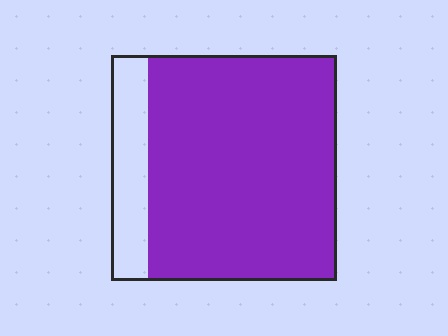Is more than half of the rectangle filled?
Yes.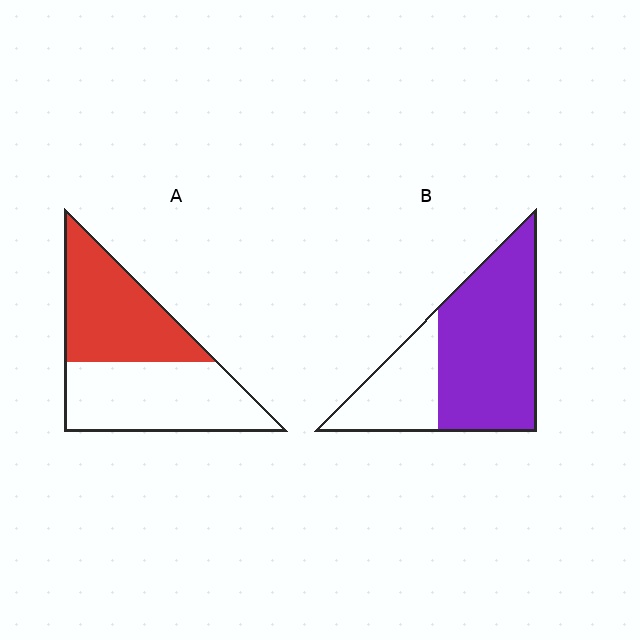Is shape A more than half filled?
Roughly half.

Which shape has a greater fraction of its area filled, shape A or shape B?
Shape B.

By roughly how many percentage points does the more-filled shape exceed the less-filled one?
By roughly 20 percentage points (B over A).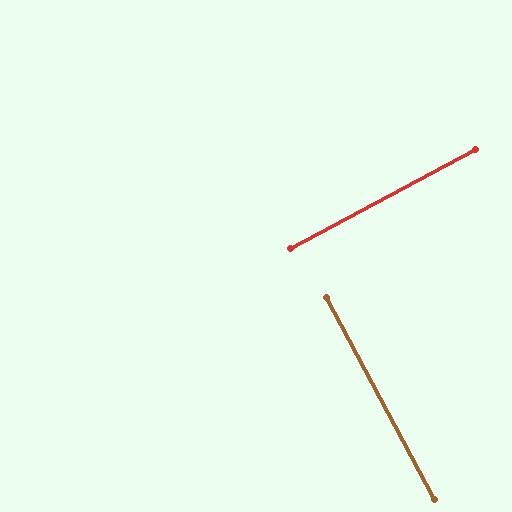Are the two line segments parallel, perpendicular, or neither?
Perpendicular — they meet at approximately 90°.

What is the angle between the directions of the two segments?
Approximately 90 degrees.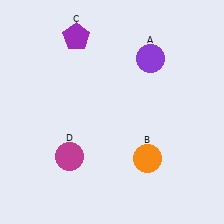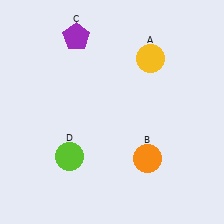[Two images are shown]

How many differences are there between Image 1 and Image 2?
There are 2 differences between the two images.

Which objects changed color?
A changed from purple to yellow. D changed from magenta to lime.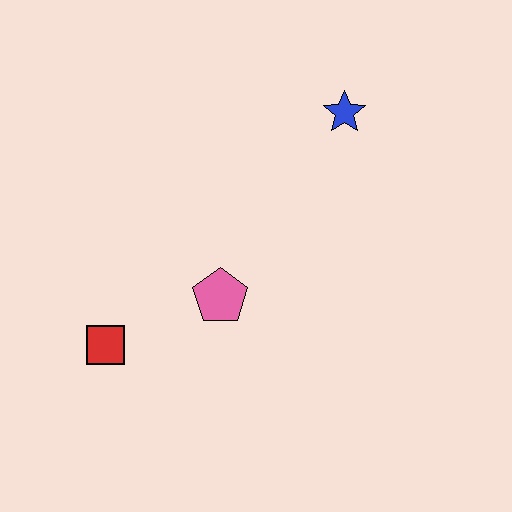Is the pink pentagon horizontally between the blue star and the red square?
Yes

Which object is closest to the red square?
The pink pentagon is closest to the red square.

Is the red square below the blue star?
Yes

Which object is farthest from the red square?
The blue star is farthest from the red square.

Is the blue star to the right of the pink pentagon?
Yes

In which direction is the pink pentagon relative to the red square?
The pink pentagon is to the right of the red square.